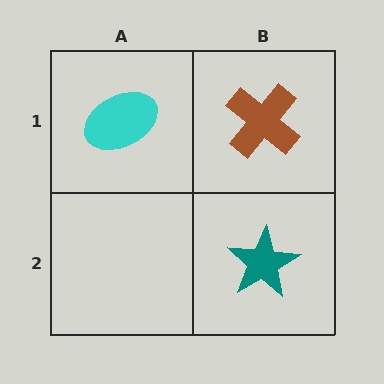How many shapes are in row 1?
2 shapes.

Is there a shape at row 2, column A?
No, that cell is empty.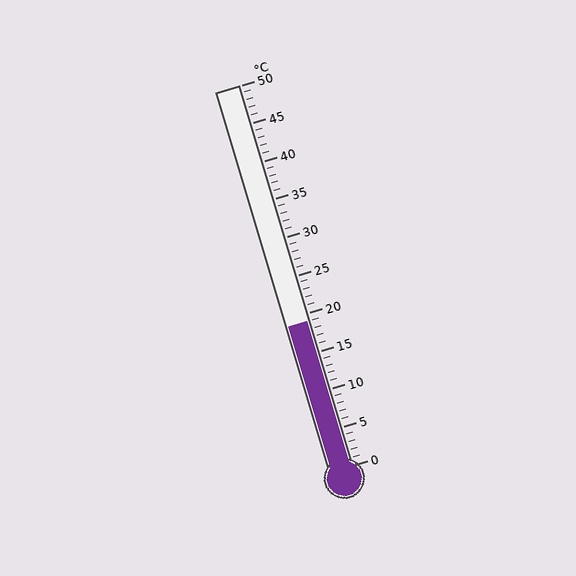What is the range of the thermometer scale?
The thermometer scale ranges from 0°C to 50°C.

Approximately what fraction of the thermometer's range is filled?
The thermometer is filled to approximately 40% of its range.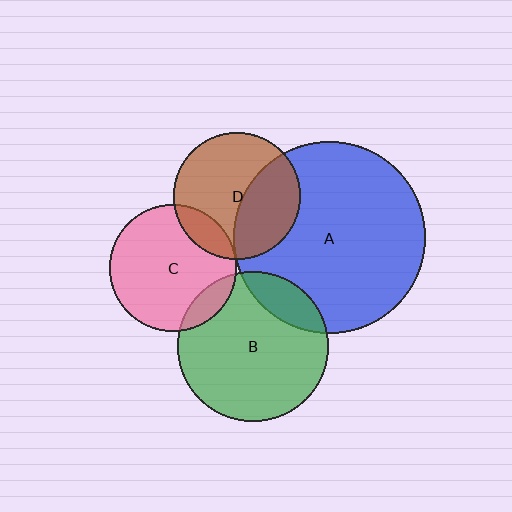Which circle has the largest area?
Circle A (blue).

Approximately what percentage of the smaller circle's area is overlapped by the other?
Approximately 5%.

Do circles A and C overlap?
Yes.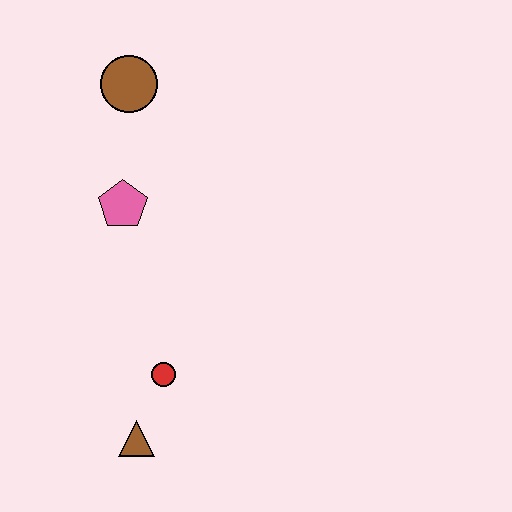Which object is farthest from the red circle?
The brown circle is farthest from the red circle.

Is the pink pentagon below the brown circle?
Yes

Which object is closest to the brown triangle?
The red circle is closest to the brown triangle.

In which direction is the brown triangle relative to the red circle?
The brown triangle is below the red circle.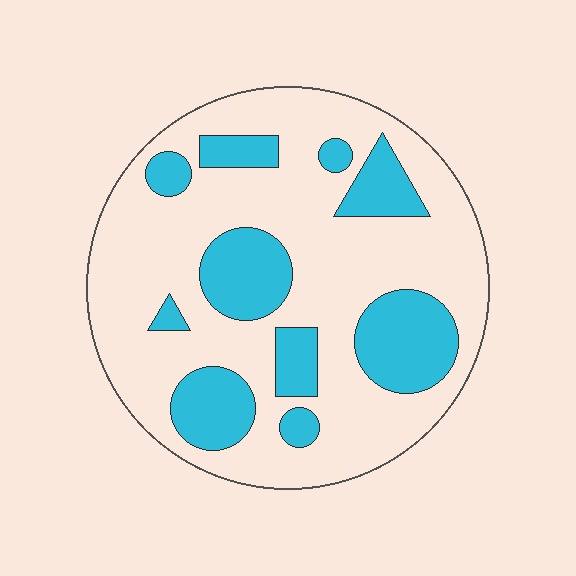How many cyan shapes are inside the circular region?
10.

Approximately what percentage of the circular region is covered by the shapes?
Approximately 30%.